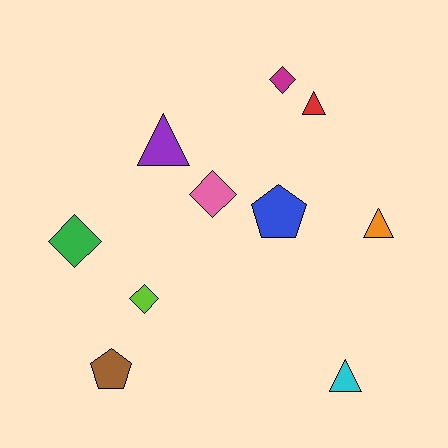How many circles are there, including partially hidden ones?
There are no circles.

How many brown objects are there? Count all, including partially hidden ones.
There is 1 brown object.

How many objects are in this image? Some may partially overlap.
There are 10 objects.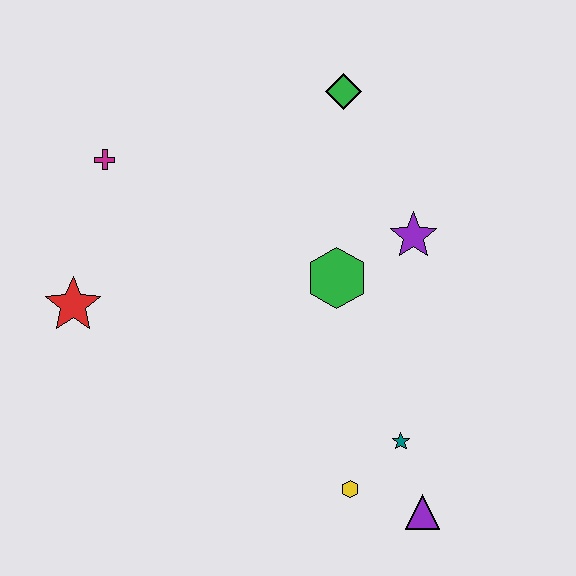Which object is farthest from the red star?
The purple triangle is farthest from the red star.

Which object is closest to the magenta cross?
The red star is closest to the magenta cross.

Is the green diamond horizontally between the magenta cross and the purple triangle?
Yes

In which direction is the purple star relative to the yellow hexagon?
The purple star is above the yellow hexagon.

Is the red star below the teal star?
No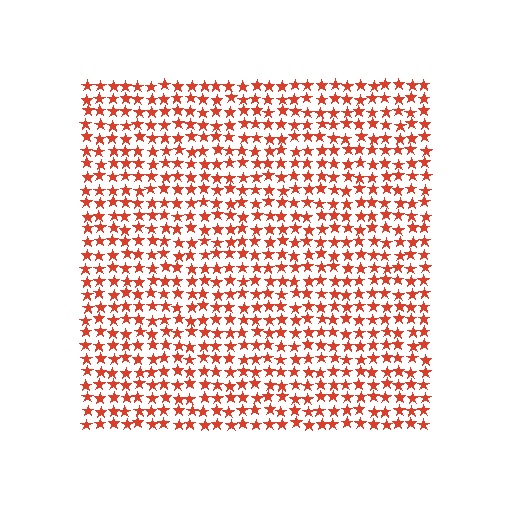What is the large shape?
The large shape is a square.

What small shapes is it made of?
It is made of small stars.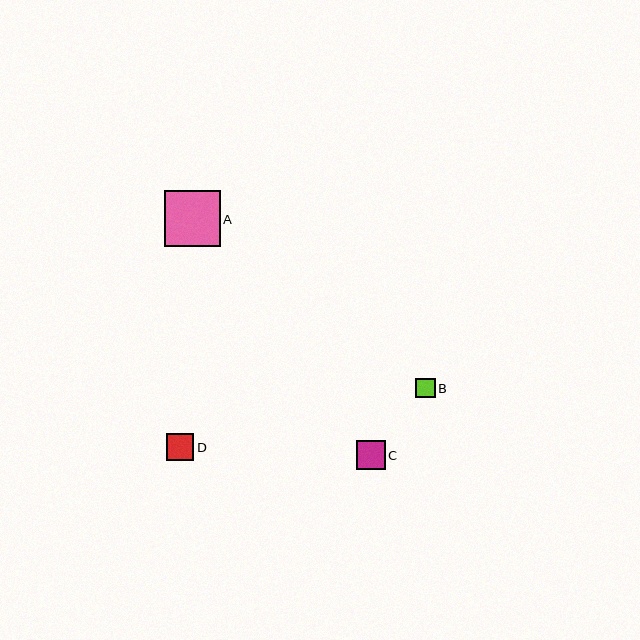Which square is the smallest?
Square B is the smallest with a size of approximately 20 pixels.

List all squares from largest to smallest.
From largest to smallest: A, C, D, B.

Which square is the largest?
Square A is the largest with a size of approximately 56 pixels.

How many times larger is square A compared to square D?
Square A is approximately 2.1 times the size of square D.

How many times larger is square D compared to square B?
Square D is approximately 1.4 times the size of square B.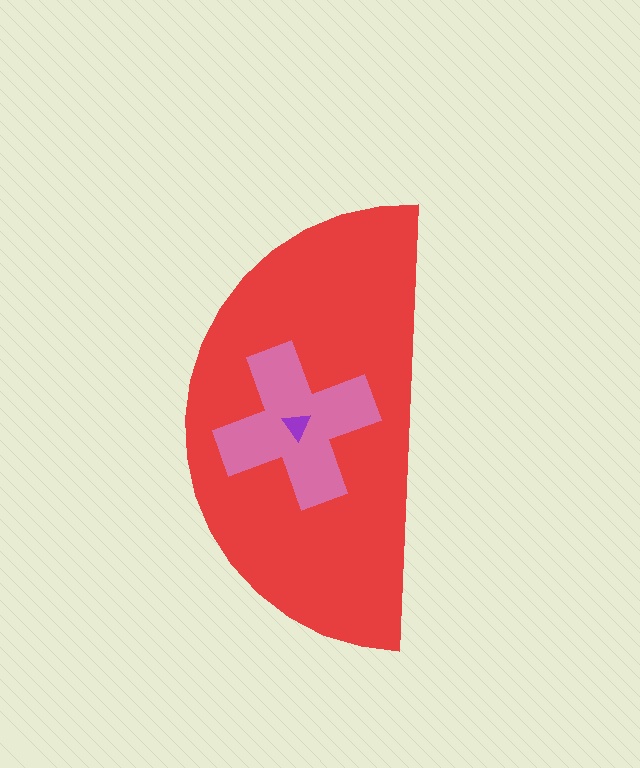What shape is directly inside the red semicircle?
The pink cross.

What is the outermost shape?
The red semicircle.